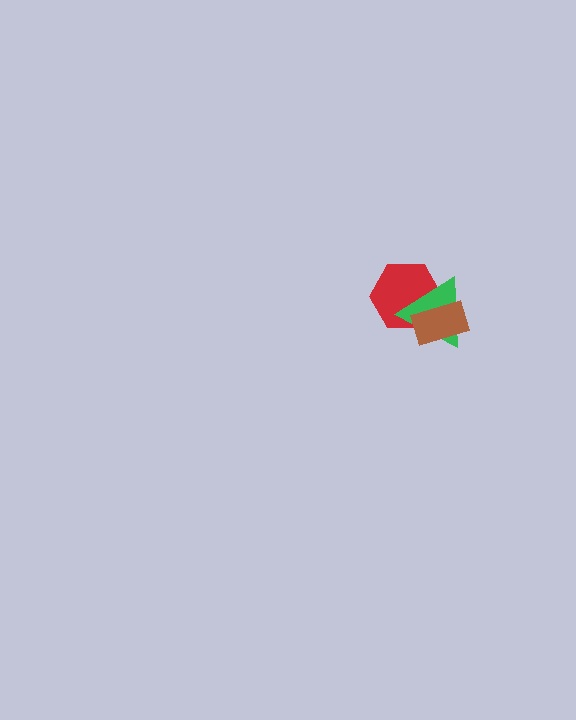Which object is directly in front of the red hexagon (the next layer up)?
The green triangle is directly in front of the red hexagon.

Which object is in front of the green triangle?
The brown rectangle is in front of the green triangle.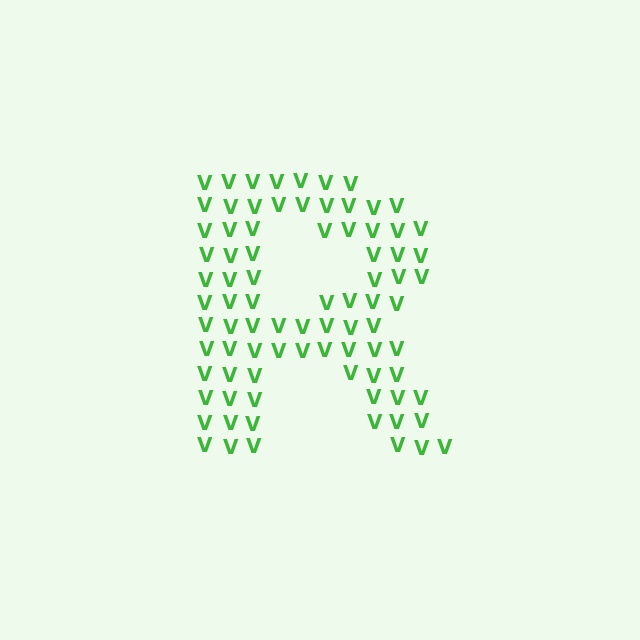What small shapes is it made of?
It is made of small letter V's.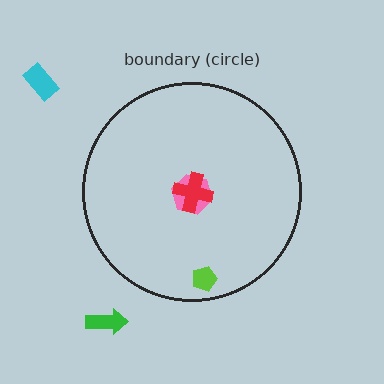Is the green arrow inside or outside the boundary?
Outside.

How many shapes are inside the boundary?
3 inside, 2 outside.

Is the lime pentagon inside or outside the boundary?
Inside.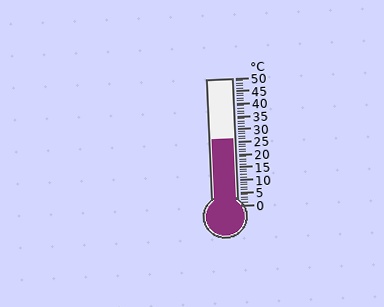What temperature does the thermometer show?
The thermometer shows approximately 26°C.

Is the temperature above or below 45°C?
The temperature is below 45°C.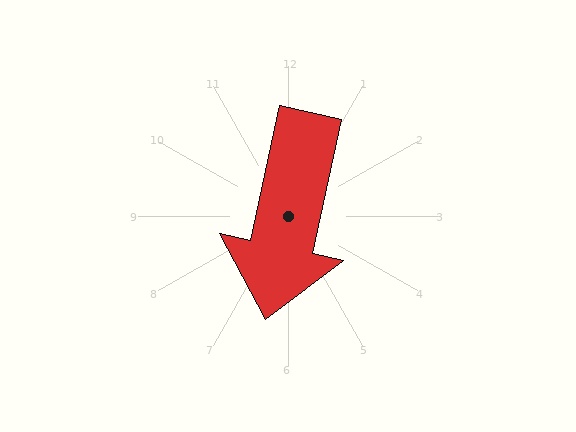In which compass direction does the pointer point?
South.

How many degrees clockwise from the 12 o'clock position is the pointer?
Approximately 192 degrees.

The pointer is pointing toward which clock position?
Roughly 6 o'clock.